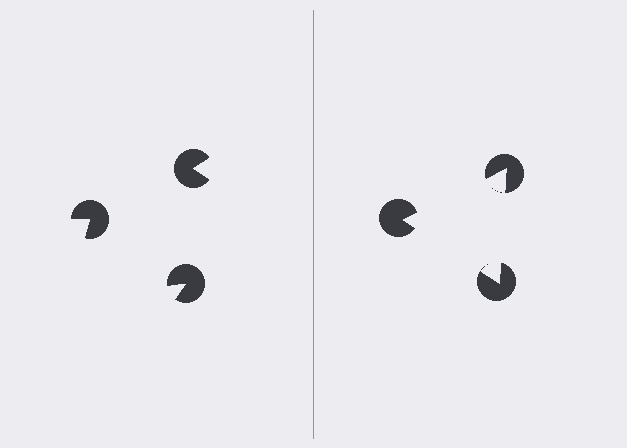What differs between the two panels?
The pac-man discs are positioned identically on both sides; only the wedge orientations differ. On the right they align to a triangle; on the left they are misaligned.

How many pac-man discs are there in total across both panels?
6 — 3 on each side.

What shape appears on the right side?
An illusory triangle.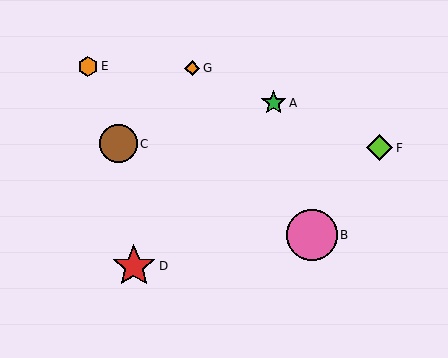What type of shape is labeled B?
Shape B is a pink circle.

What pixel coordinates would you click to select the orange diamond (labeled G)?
Click at (192, 68) to select the orange diamond G.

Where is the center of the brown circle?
The center of the brown circle is at (118, 144).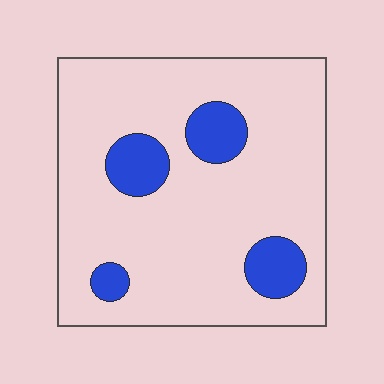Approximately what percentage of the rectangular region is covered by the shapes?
Approximately 15%.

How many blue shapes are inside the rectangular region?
4.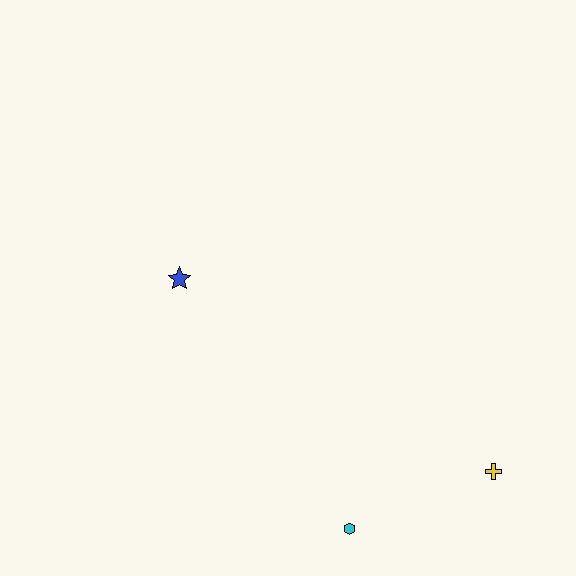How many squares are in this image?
There are no squares.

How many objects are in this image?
There are 3 objects.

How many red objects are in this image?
There are no red objects.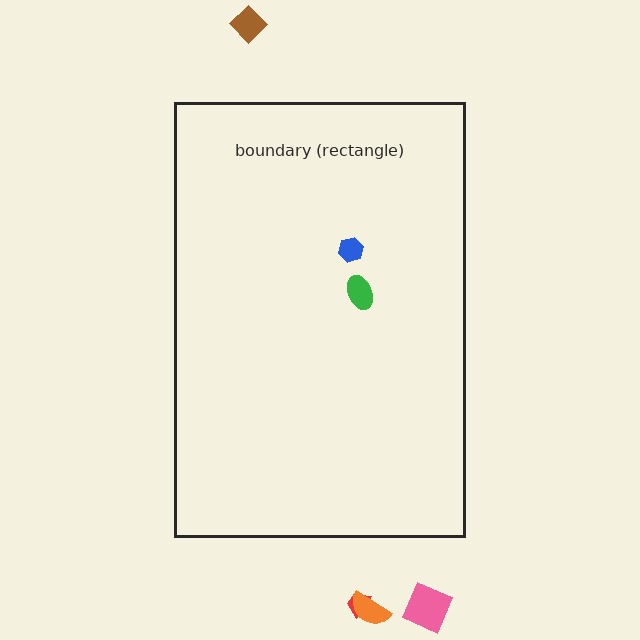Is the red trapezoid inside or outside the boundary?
Outside.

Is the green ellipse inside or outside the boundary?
Inside.